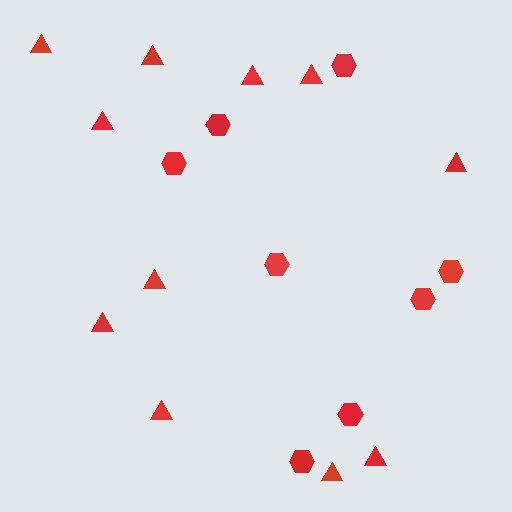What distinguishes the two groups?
There are 2 groups: one group of hexagons (8) and one group of triangles (11).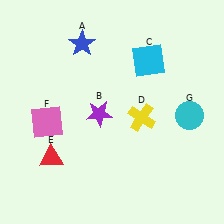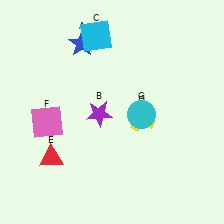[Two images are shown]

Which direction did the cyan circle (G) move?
The cyan circle (G) moved left.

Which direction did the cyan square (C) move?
The cyan square (C) moved left.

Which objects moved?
The objects that moved are: the cyan square (C), the cyan circle (G).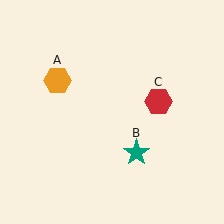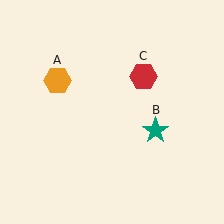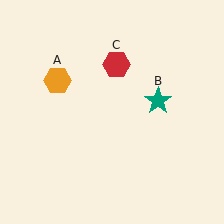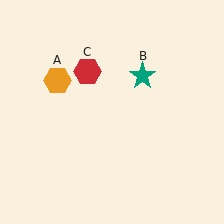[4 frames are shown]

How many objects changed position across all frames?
2 objects changed position: teal star (object B), red hexagon (object C).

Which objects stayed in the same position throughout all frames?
Orange hexagon (object A) remained stationary.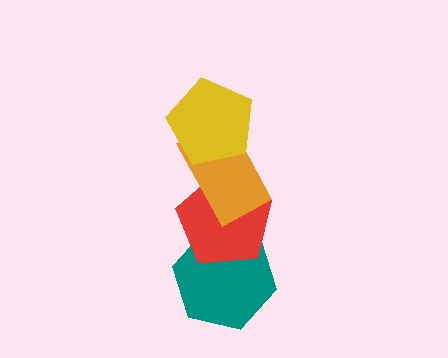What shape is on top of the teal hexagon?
The red pentagon is on top of the teal hexagon.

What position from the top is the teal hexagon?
The teal hexagon is 4th from the top.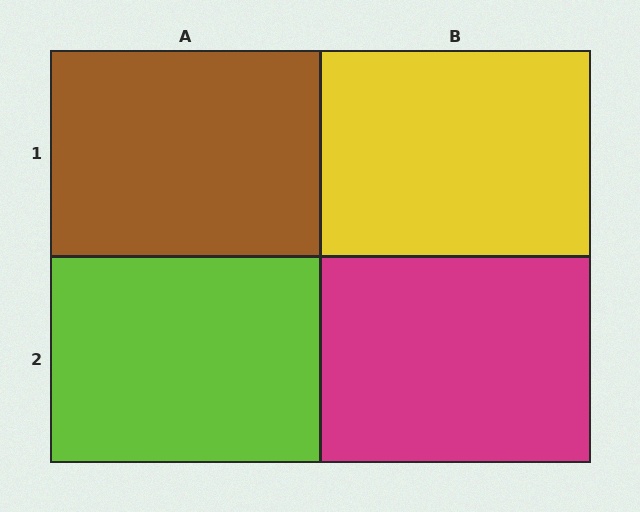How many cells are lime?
1 cell is lime.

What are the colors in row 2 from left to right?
Lime, magenta.